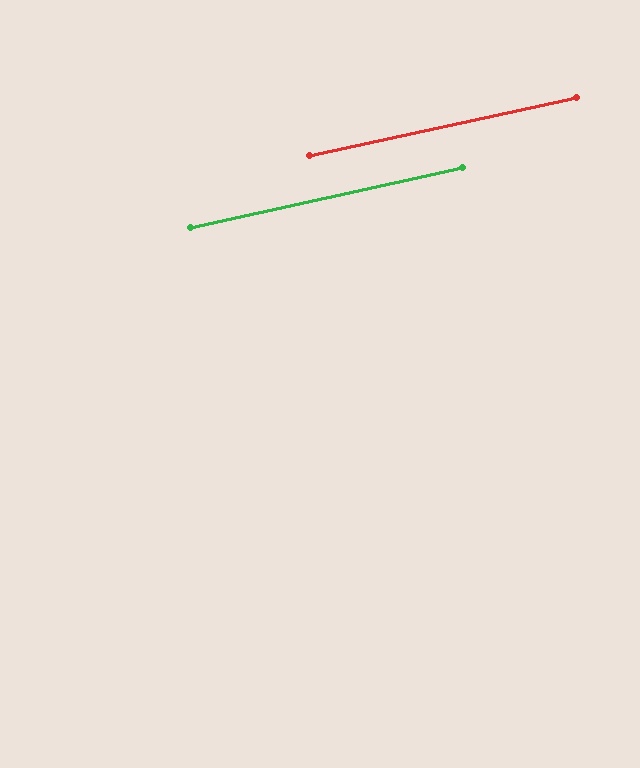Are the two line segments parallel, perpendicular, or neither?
Parallel — their directions differ by only 0.2°.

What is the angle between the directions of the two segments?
Approximately 0 degrees.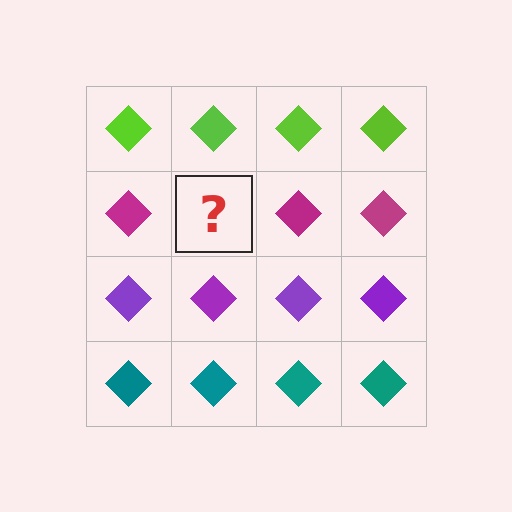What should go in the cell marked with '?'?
The missing cell should contain a magenta diamond.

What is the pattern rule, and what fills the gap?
The rule is that each row has a consistent color. The gap should be filled with a magenta diamond.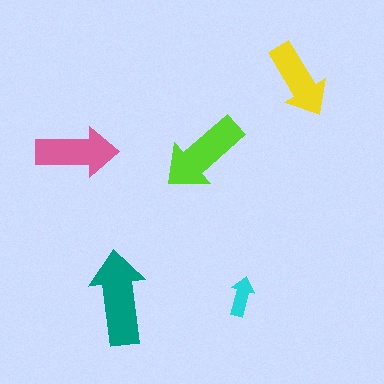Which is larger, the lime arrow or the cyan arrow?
The lime one.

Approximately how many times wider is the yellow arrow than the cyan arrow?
About 2 times wider.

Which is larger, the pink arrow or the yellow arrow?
The pink one.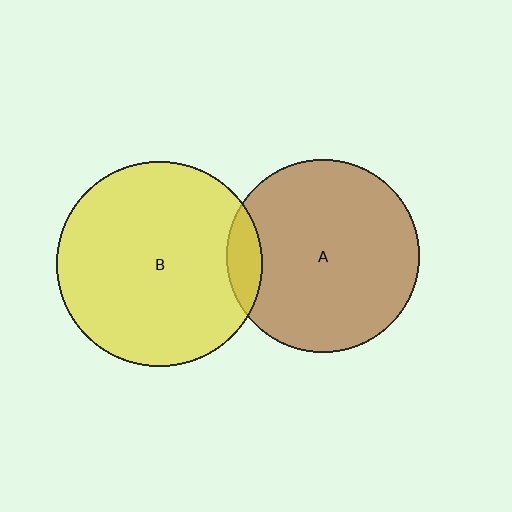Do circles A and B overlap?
Yes.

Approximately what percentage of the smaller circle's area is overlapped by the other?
Approximately 10%.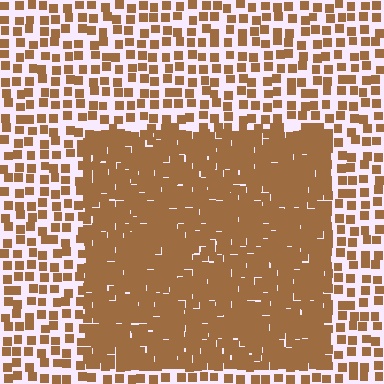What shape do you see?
I see a rectangle.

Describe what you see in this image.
The image contains small brown elements arranged at two different densities. A rectangle-shaped region is visible where the elements are more densely packed than the surrounding area.